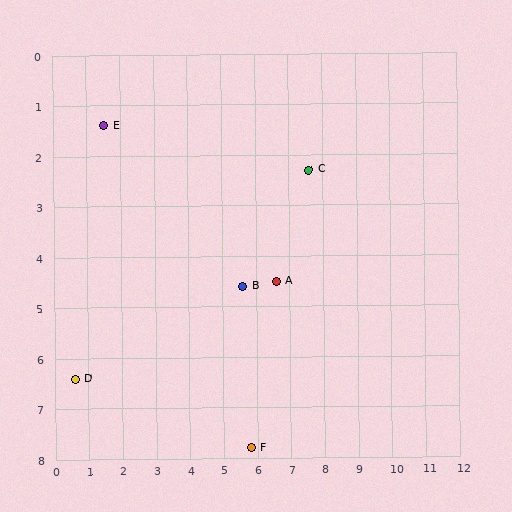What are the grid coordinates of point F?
Point F is at approximately (5.8, 7.8).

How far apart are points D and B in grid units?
Points D and B are about 5.3 grid units apart.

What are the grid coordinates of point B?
Point B is at approximately (5.6, 4.6).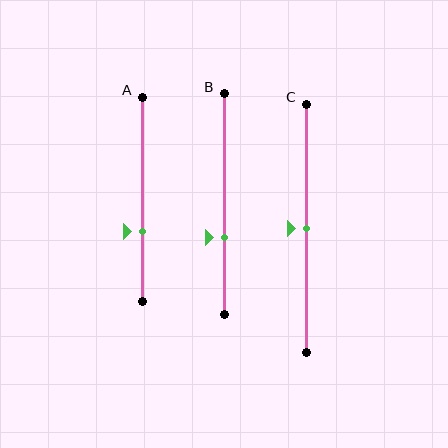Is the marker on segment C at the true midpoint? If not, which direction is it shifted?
Yes, the marker on segment C is at the true midpoint.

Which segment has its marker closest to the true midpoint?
Segment C has its marker closest to the true midpoint.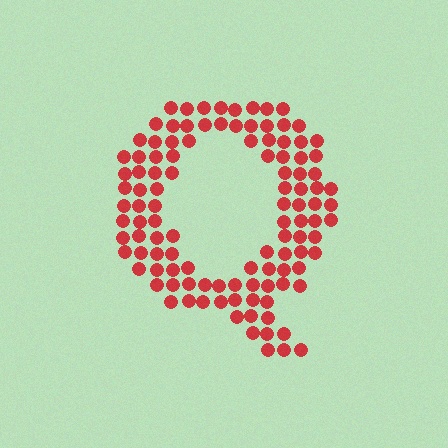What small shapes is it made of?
It is made of small circles.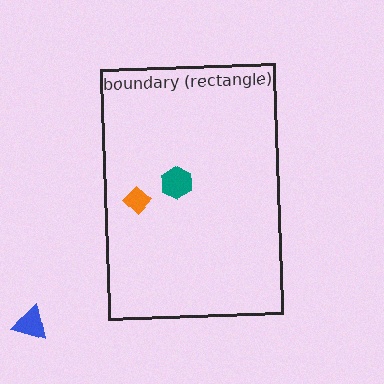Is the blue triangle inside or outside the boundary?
Outside.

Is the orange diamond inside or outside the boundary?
Inside.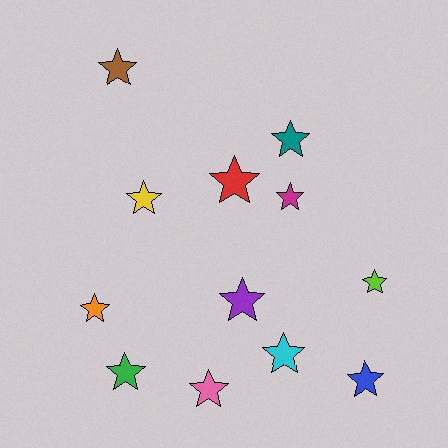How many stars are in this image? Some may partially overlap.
There are 12 stars.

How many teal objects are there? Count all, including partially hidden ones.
There is 1 teal object.